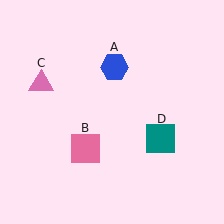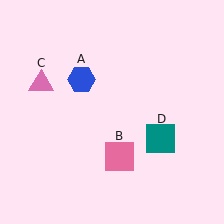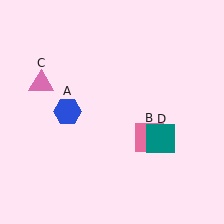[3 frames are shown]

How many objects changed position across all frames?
2 objects changed position: blue hexagon (object A), pink square (object B).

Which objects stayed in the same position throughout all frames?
Pink triangle (object C) and teal square (object D) remained stationary.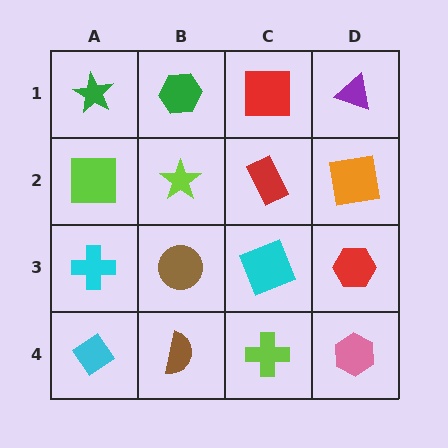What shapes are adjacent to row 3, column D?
An orange square (row 2, column D), a pink hexagon (row 4, column D), a cyan square (row 3, column C).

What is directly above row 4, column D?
A red hexagon.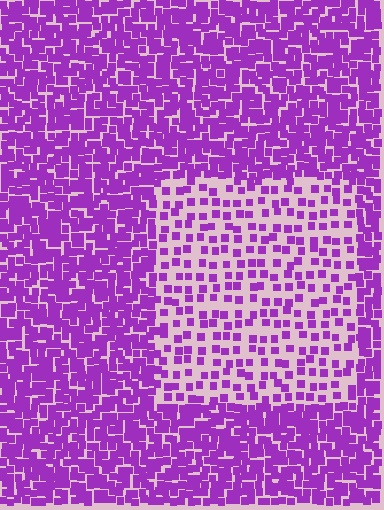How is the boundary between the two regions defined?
The boundary is defined by a change in element density (approximately 2.5x ratio). All elements are the same color, size, and shape.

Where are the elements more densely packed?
The elements are more densely packed outside the rectangle boundary.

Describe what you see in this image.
The image contains small purple elements arranged at two different densities. A rectangle-shaped region is visible where the elements are less densely packed than the surrounding area.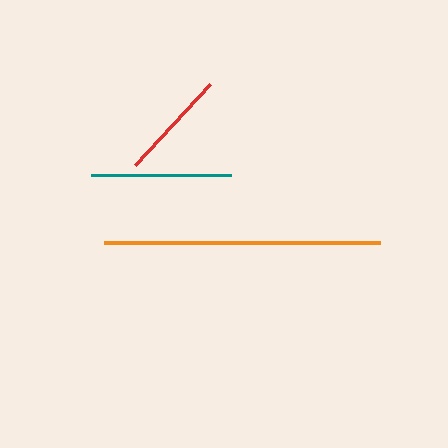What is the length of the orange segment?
The orange segment is approximately 275 pixels long.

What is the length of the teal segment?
The teal segment is approximately 140 pixels long.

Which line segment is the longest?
The orange line is the longest at approximately 275 pixels.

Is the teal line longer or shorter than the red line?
The teal line is longer than the red line.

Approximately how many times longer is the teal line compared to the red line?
The teal line is approximately 1.3 times the length of the red line.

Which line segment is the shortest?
The red line is the shortest at approximately 110 pixels.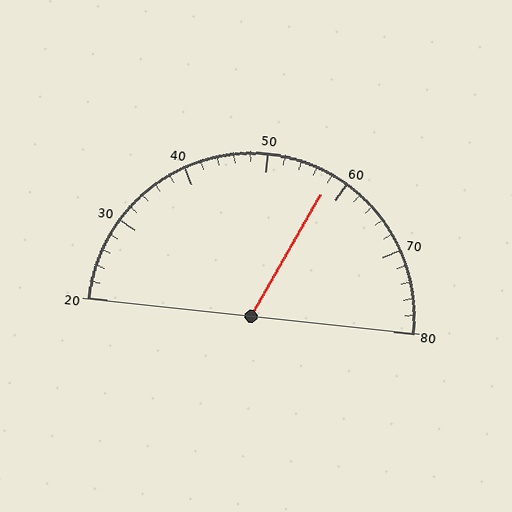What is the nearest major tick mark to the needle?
The nearest major tick mark is 60.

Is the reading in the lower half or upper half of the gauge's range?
The reading is in the upper half of the range (20 to 80).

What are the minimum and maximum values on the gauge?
The gauge ranges from 20 to 80.